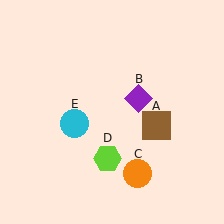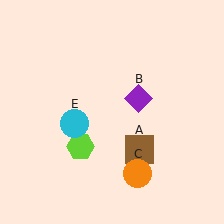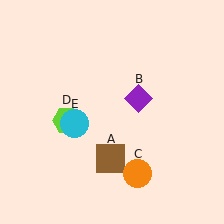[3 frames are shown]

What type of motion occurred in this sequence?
The brown square (object A), lime hexagon (object D) rotated clockwise around the center of the scene.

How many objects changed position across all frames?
2 objects changed position: brown square (object A), lime hexagon (object D).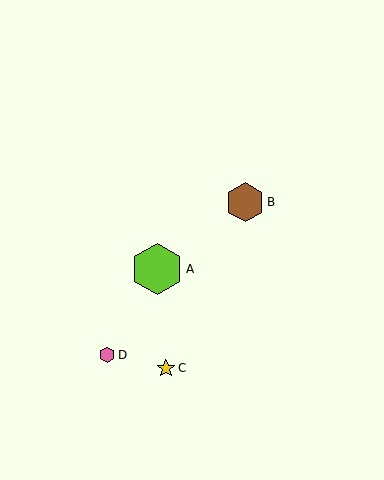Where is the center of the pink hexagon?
The center of the pink hexagon is at (107, 355).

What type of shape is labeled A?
Shape A is a lime hexagon.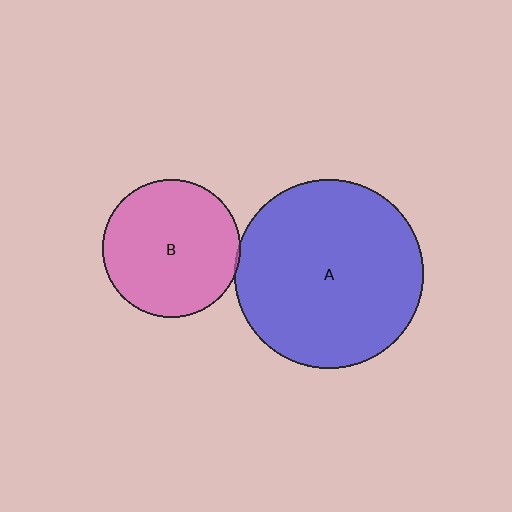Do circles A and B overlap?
Yes.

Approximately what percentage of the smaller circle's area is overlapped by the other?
Approximately 5%.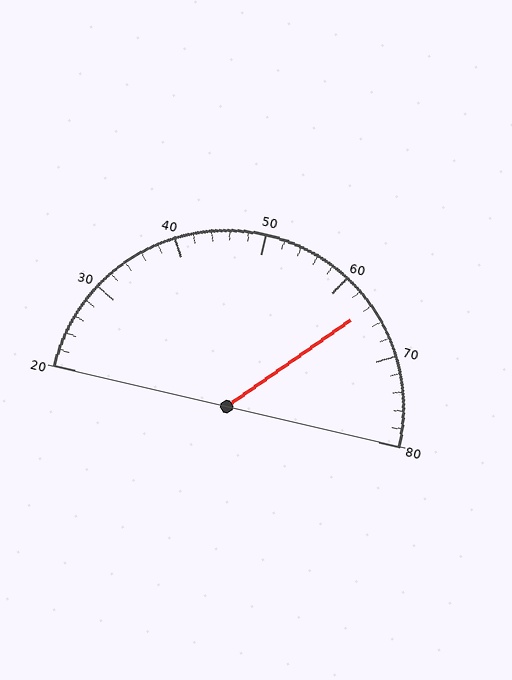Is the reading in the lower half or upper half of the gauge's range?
The reading is in the upper half of the range (20 to 80).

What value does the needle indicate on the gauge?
The needle indicates approximately 64.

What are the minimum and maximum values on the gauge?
The gauge ranges from 20 to 80.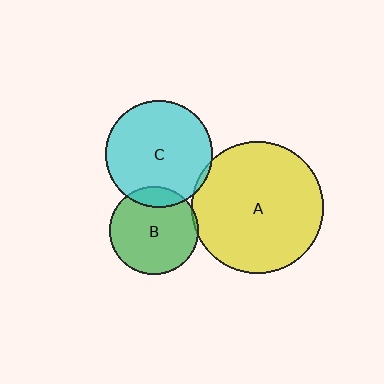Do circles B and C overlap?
Yes.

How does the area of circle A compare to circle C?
Approximately 1.5 times.